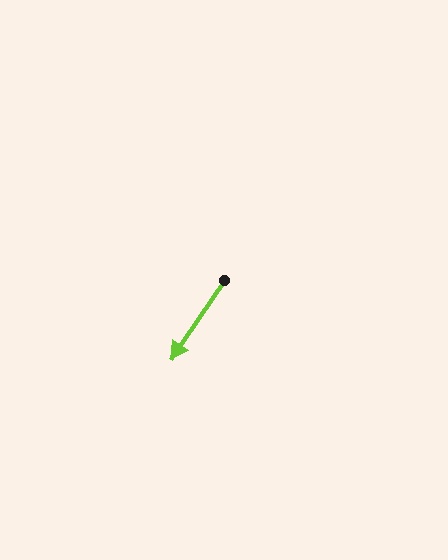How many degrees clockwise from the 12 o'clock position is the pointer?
Approximately 214 degrees.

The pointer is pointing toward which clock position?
Roughly 7 o'clock.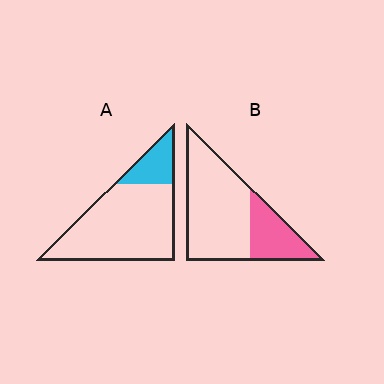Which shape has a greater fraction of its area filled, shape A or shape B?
Shape B.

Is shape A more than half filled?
No.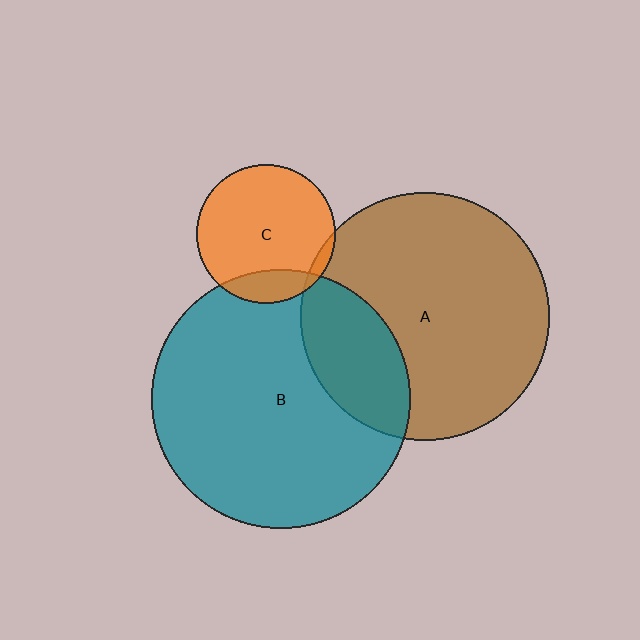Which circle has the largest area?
Circle B (teal).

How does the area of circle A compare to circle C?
Approximately 3.2 times.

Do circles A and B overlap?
Yes.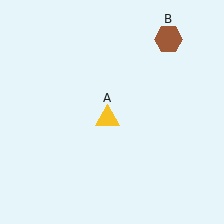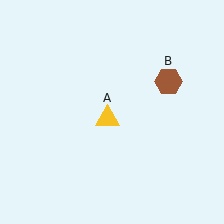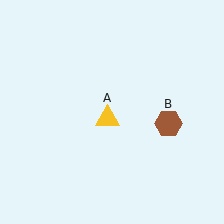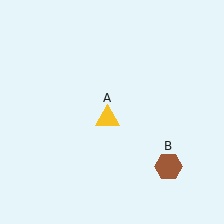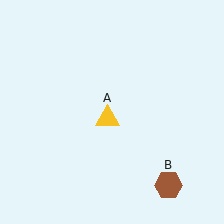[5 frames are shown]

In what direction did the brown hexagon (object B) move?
The brown hexagon (object B) moved down.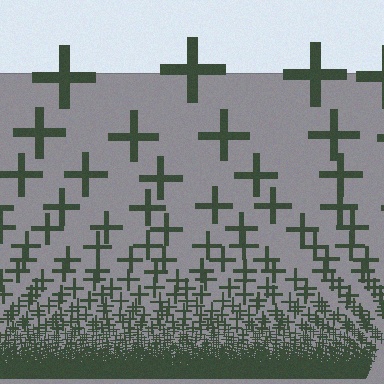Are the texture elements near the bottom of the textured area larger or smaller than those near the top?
Smaller. The gradient is inverted — elements near the bottom are smaller and denser.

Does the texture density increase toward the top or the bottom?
Density increases toward the bottom.